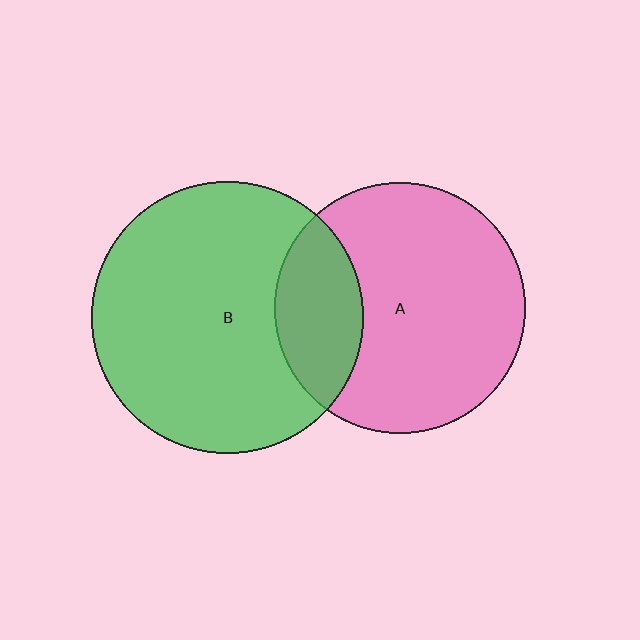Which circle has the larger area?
Circle B (green).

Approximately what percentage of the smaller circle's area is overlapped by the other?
Approximately 25%.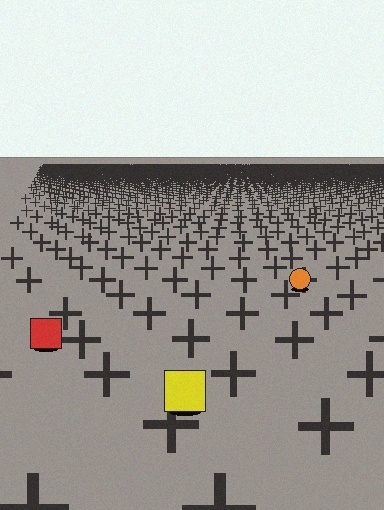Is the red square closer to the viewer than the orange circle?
Yes. The red square is closer — you can tell from the texture gradient: the ground texture is coarser near it.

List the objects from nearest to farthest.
From nearest to farthest: the yellow square, the red square, the orange circle.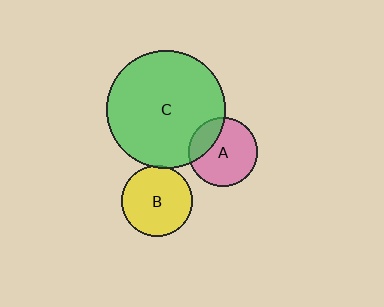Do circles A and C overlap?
Yes.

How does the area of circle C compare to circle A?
Approximately 3.0 times.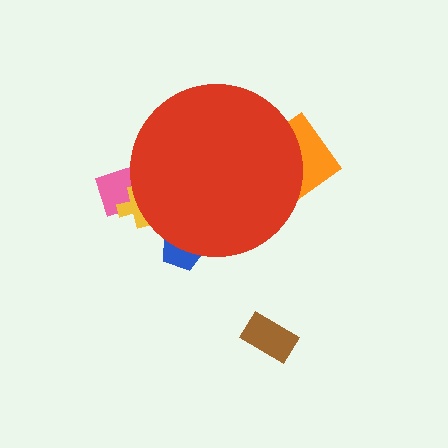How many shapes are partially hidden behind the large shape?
4 shapes are partially hidden.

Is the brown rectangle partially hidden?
No, the brown rectangle is fully visible.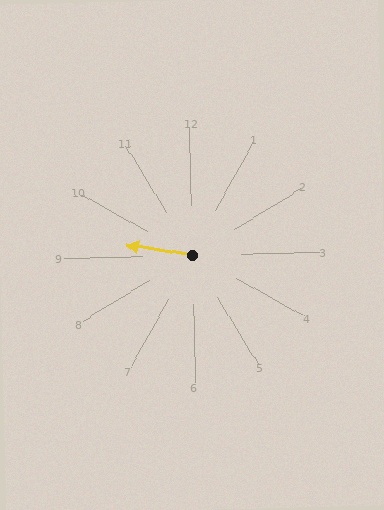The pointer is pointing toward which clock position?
Roughly 9 o'clock.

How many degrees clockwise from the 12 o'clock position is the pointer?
Approximately 280 degrees.